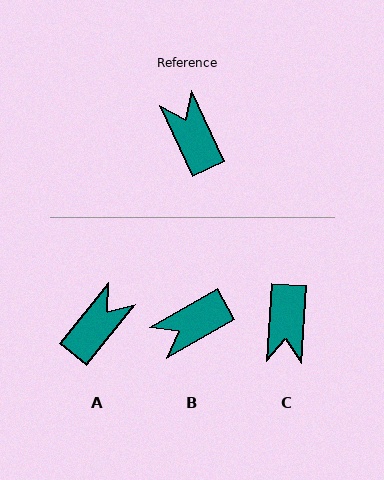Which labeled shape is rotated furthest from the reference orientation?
C, about 152 degrees away.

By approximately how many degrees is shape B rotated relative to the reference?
Approximately 95 degrees counter-clockwise.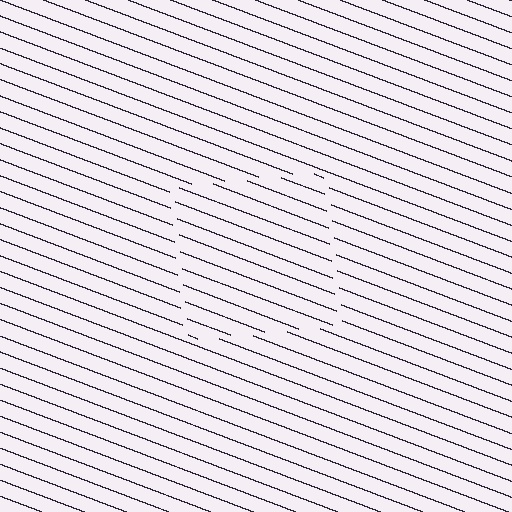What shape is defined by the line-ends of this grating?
An illusory square. The interior of the shape contains the same grating, shifted by half a period — the contour is defined by the phase discontinuity where line-ends from the inner and outer gratings abut.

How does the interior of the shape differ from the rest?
The interior of the shape contains the same grating, shifted by half a period — the contour is defined by the phase discontinuity where line-ends from the inner and outer gratings abut.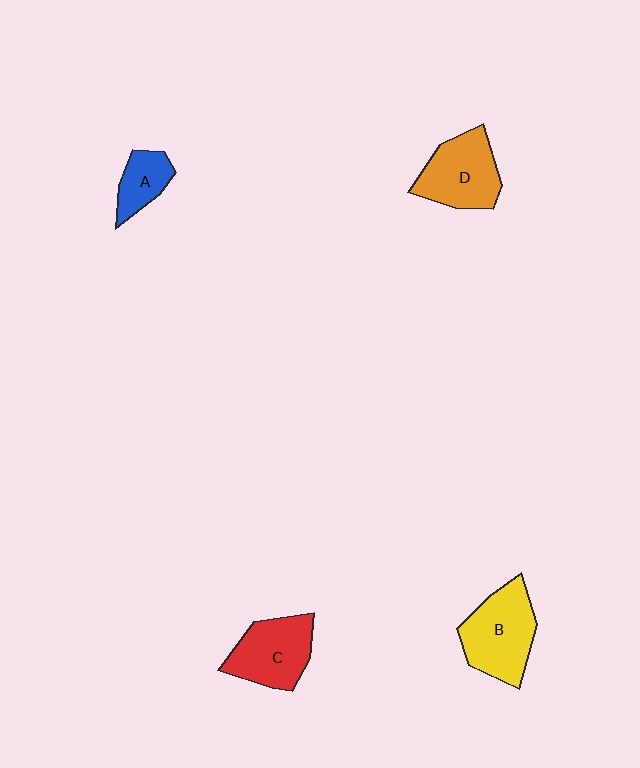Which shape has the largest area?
Shape B (yellow).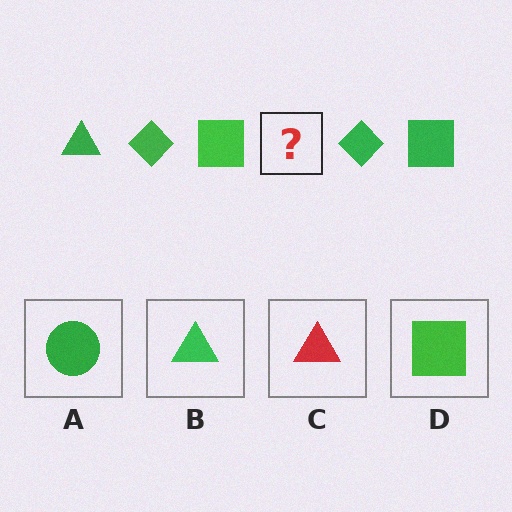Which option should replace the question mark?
Option B.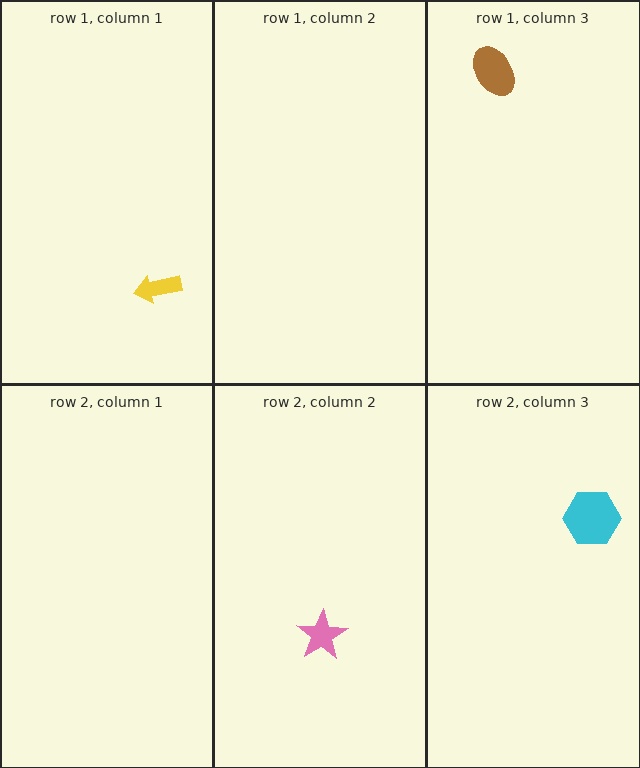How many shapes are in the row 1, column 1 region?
1.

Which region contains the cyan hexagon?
The row 2, column 3 region.